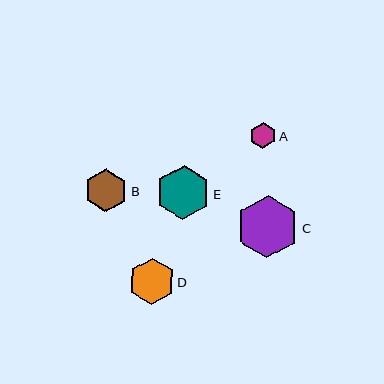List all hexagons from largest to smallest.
From largest to smallest: C, E, D, B, A.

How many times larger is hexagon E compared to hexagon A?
Hexagon E is approximately 2.1 times the size of hexagon A.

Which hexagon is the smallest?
Hexagon A is the smallest with a size of approximately 26 pixels.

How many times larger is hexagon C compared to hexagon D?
Hexagon C is approximately 1.4 times the size of hexagon D.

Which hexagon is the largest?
Hexagon C is the largest with a size of approximately 62 pixels.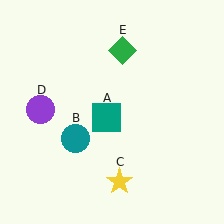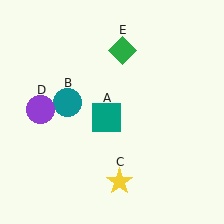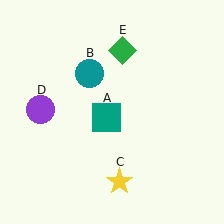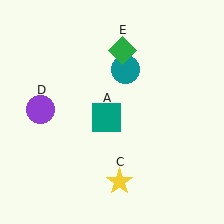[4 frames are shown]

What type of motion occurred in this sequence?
The teal circle (object B) rotated clockwise around the center of the scene.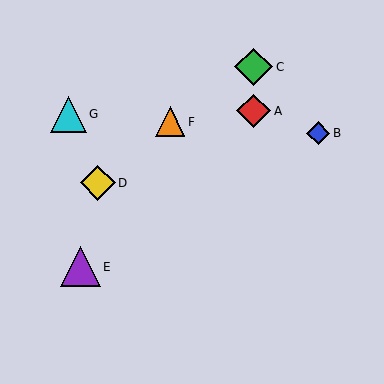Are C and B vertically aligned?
No, C is at x≈254 and B is at x≈318.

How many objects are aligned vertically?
2 objects (A, C) are aligned vertically.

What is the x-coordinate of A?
Object A is at x≈254.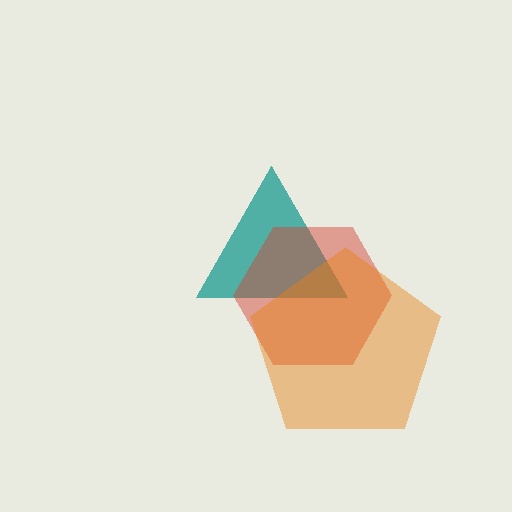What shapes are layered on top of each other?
The layered shapes are: a teal triangle, a red hexagon, an orange pentagon.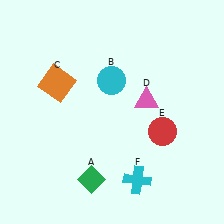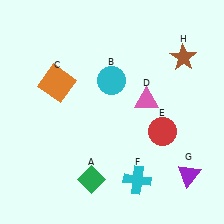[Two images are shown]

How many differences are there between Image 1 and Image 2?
There are 2 differences between the two images.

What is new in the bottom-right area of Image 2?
A purple triangle (G) was added in the bottom-right area of Image 2.